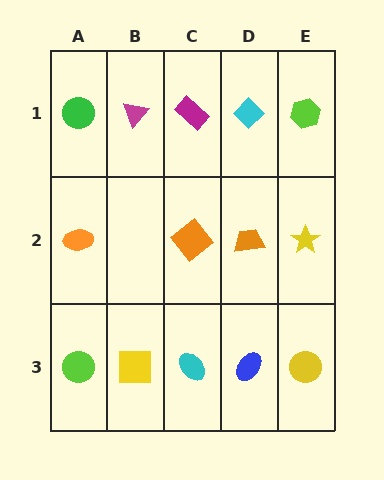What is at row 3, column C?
A cyan ellipse.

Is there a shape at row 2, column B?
No, that cell is empty.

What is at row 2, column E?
A yellow star.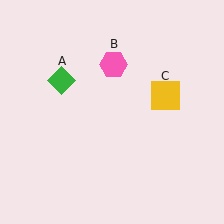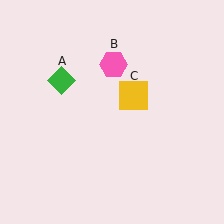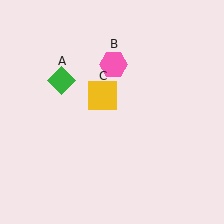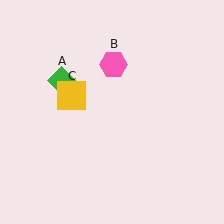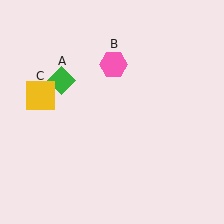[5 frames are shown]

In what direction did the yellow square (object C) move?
The yellow square (object C) moved left.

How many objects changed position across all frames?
1 object changed position: yellow square (object C).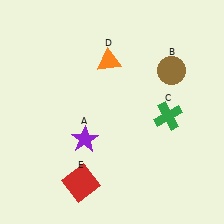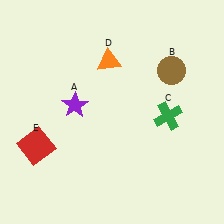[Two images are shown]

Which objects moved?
The objects that moved are: the purple star (A), the red square (E).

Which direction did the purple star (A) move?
The purple star (A) moved up.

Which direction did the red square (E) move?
The red square (E) moved left.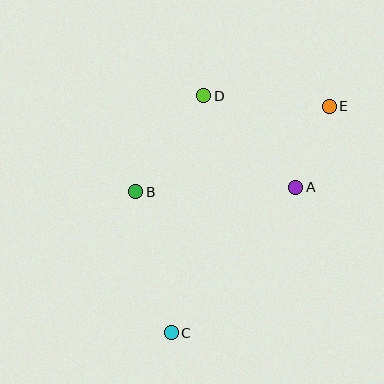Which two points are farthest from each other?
Points C and E are farthest from each other.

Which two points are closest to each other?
Points A and E are closest to each other.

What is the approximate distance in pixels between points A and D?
The distance between A and D is approximately 130 pixels.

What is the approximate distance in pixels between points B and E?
The distance between B and E is approximately 212 pixels.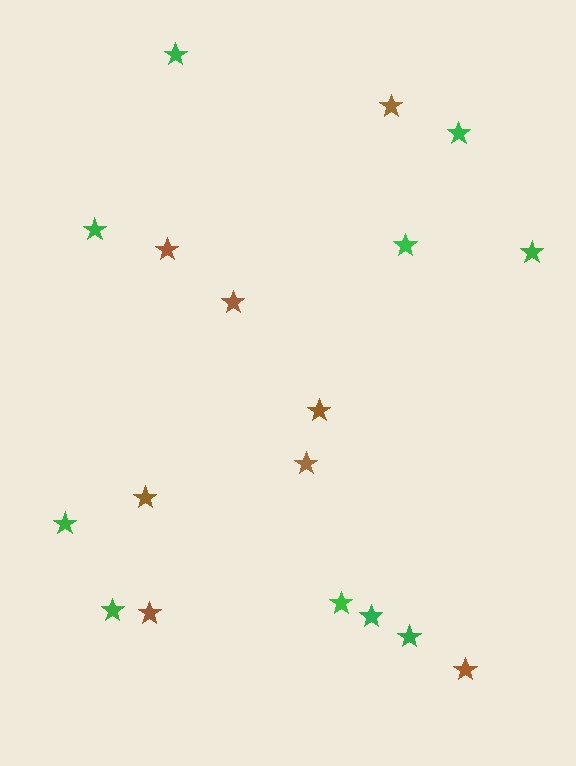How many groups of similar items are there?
There are 2 groups: one group of green stars (10) and one group of brown stars (8).